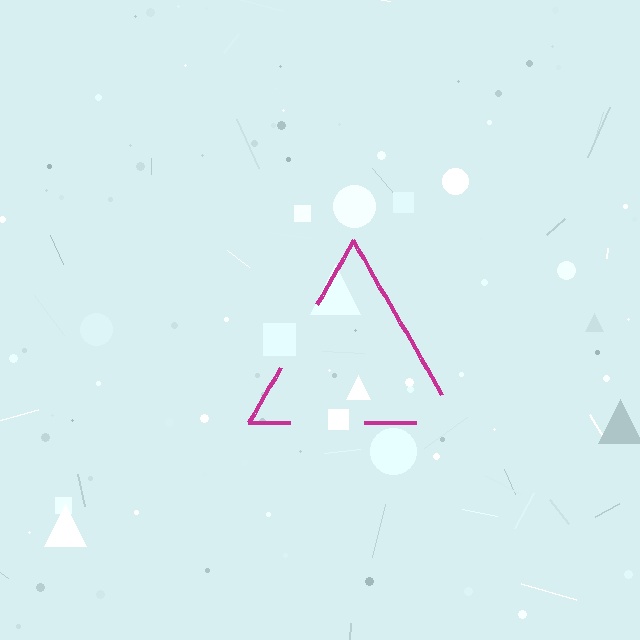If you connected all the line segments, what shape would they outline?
They would outline a triangle.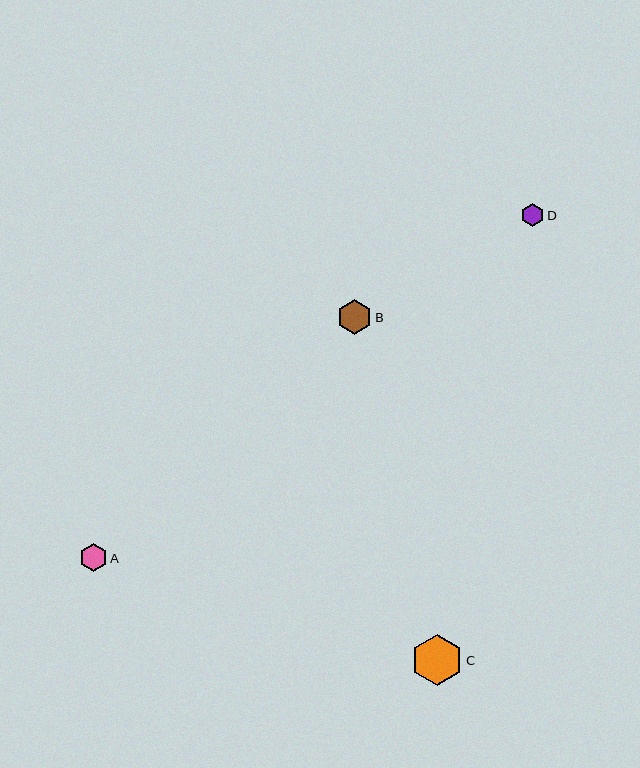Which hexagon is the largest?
Hexagon C is the largest with a size of approximately 51 pixels.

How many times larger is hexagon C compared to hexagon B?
Hexagon C is approximately 1.5 times the size of hexagon B.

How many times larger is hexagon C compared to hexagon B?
Hexagon C is approximately 1.5 times the size of hexagon B.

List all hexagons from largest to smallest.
From largest to smallest: C, B, A, D.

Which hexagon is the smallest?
Hexagon D is the smallest with a size of approximately 23 pixels.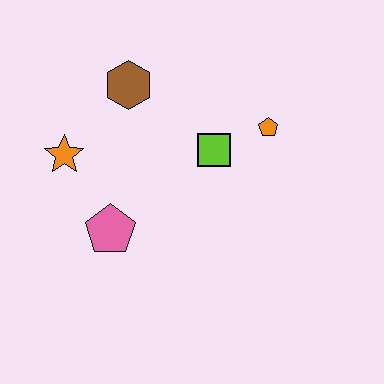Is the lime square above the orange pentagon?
No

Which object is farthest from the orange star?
The orange pentagon is farthest from the orange star.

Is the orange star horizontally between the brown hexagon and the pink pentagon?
No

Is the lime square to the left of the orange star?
No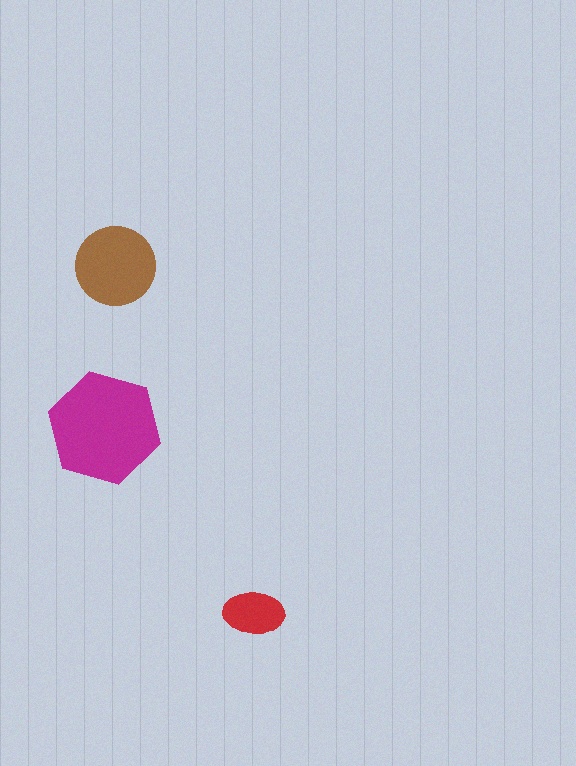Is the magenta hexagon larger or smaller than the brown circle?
Larger.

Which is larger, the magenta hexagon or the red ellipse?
The magenta hexagon.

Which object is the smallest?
The red ellipse.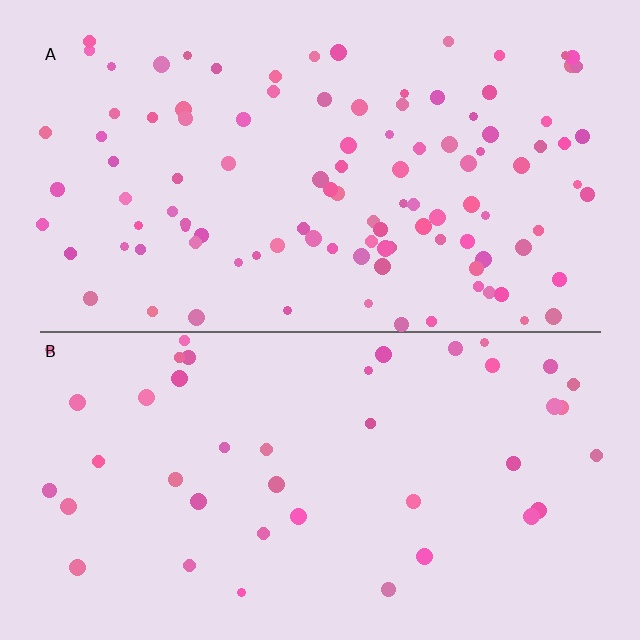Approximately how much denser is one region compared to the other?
Approximately 2.5× — region A over region B.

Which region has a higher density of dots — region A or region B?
A (the top).